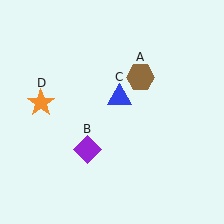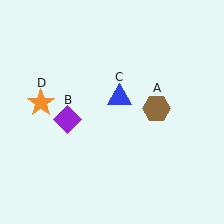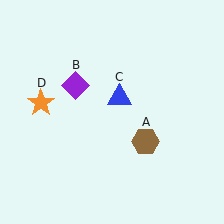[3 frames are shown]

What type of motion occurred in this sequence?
The brown hexagon (object A), purple diamond (object B) rotated clockwise around the center of the scene.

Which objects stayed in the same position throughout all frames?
Blue triangle (object C) and orange star (object D) remained stationary.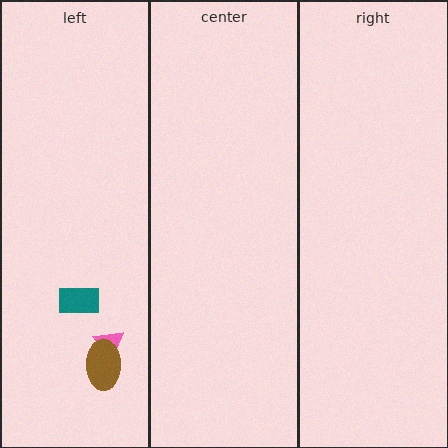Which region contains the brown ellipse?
The left region.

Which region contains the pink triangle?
The left region.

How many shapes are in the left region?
3.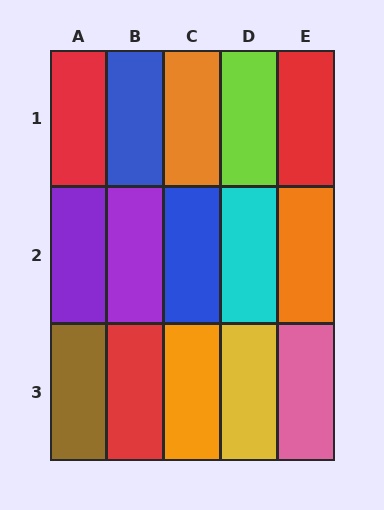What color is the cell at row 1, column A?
Red.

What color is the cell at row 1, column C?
Orange.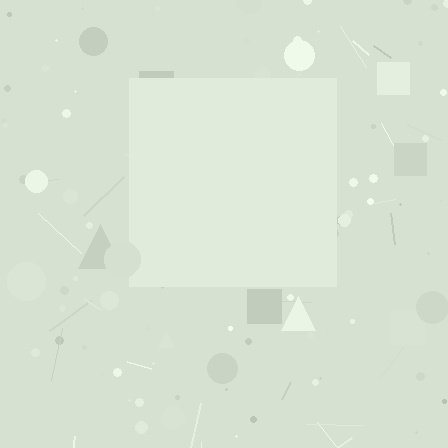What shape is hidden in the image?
A square is hidden in the image.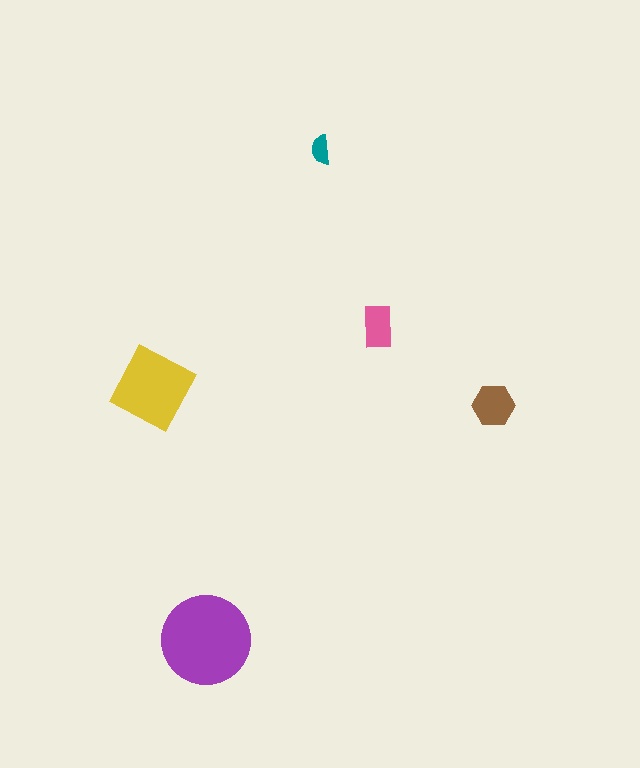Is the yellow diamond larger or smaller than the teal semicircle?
Larger.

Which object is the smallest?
The teal semicircle.